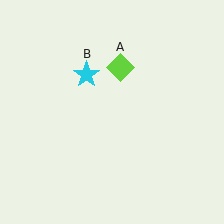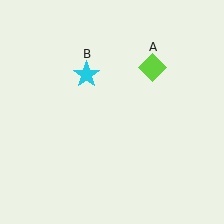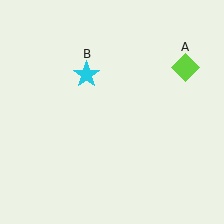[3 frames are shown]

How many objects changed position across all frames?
1 object changed position: lime diamond (object A).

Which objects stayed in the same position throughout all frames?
Cyan star (object B) remained stationary.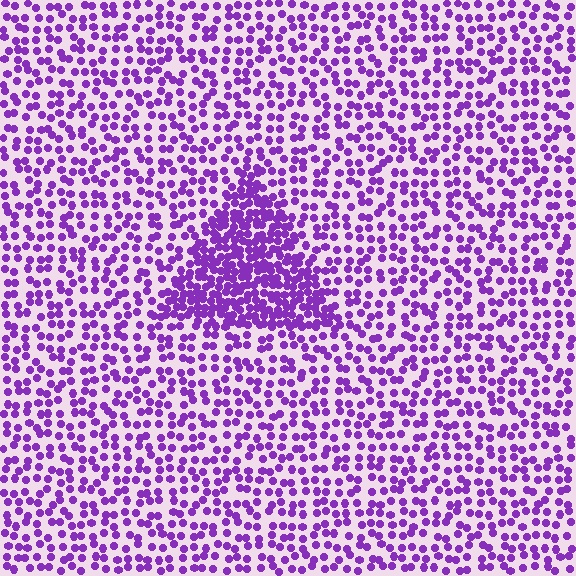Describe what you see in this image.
The image contains small purple elements arranged at two different densities. A triangle-shaped region is visible where the elements are more densely packed than the surrounding area.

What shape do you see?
I see a triangle.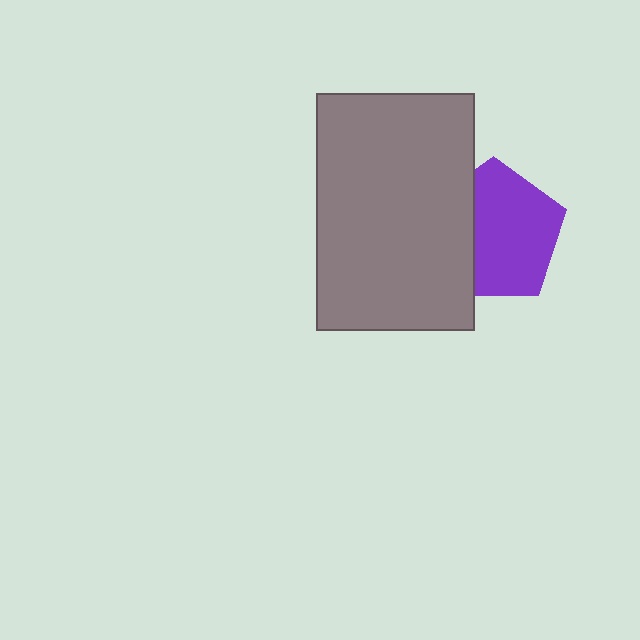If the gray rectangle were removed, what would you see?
You would see the complete purple pentagon.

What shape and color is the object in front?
The object in front is a gray rectangle.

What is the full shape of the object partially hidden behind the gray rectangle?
The partially hidden object is a purple pentagon.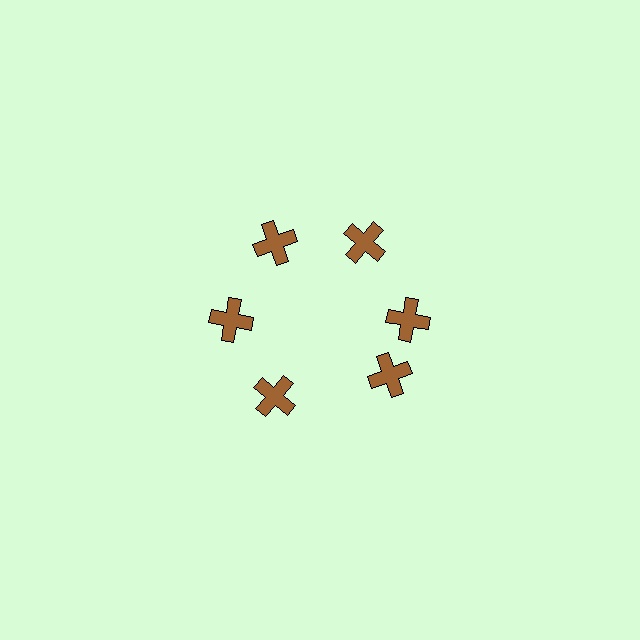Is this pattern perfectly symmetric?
No. The 6 brown crosses are arranged in a ring, but one element near the 5 o'clock position is rotated out of alignment along the ring, breaking the 6-fold rotational symmetry.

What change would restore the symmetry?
The symmetry would be restored by rotating it back into even spacing with its neighbors so that all 6 crosses sit at equal angles and equal distance from the center.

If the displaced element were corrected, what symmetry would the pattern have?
It would have 6-fold rotational symmetry — the pattern would map onto itself every 60 degrees.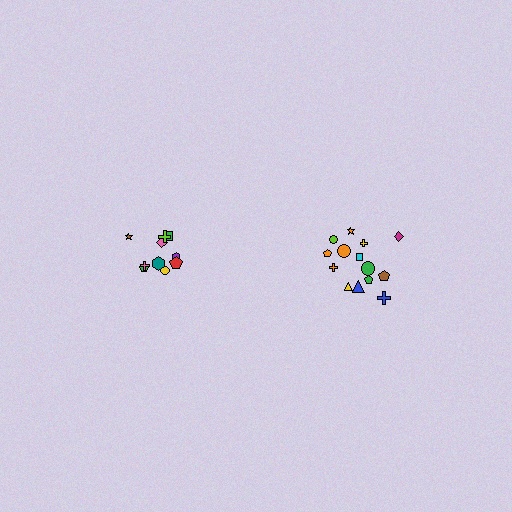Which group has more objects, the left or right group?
The right group.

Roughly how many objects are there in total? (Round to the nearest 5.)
Roughly 25 objects in total.